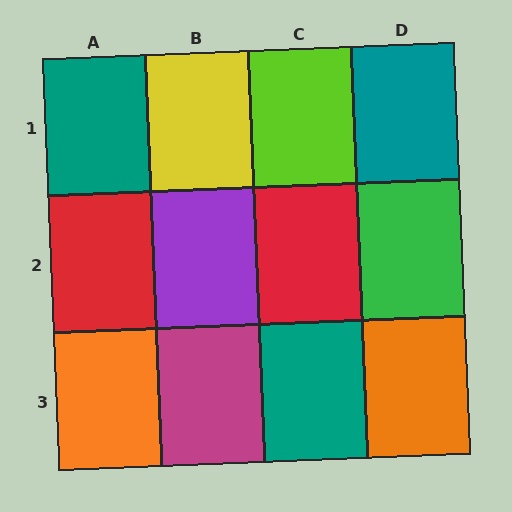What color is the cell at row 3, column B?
Magenta.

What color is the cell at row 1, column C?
Lime.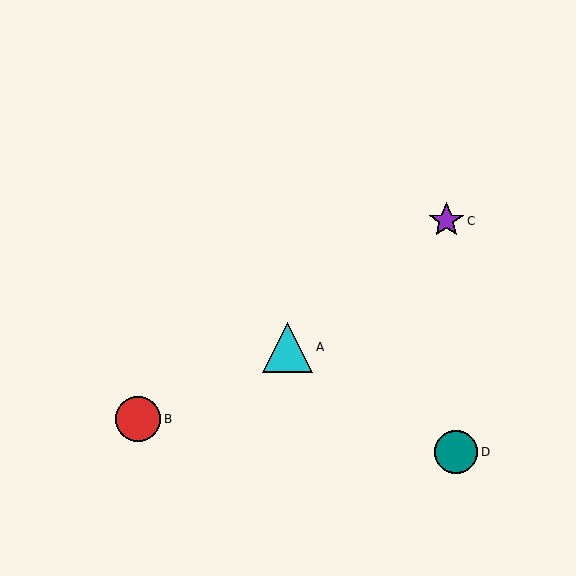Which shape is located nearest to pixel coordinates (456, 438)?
The teal circle (labeled D) at (456, 452) is nearest to that location.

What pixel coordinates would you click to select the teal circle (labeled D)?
Click at (456, 452) to select the teal circle D.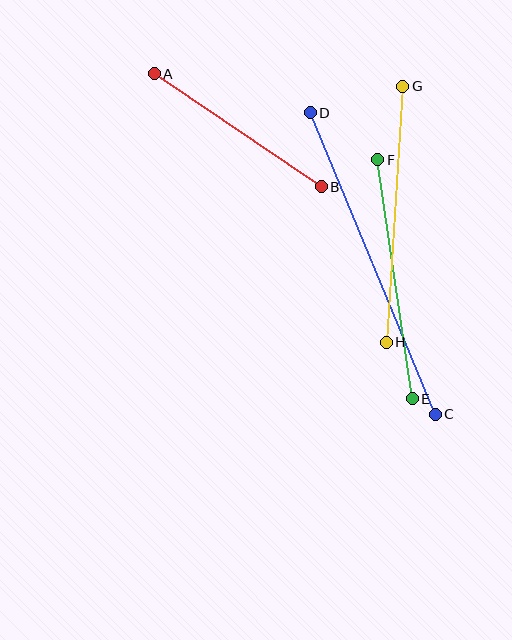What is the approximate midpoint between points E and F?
The midpoint is at approximately (395, 279) pixels.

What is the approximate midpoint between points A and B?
The midpoint is at approximately (238, 130) pixels.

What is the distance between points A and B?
The distance is approximately 202 pixels.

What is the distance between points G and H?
The distance is approximately 256 pixels.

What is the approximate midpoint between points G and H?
The midpoint is at approximately (395, 214) pixels.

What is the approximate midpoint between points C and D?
The midpoint is at approximately (373, 263) pixels.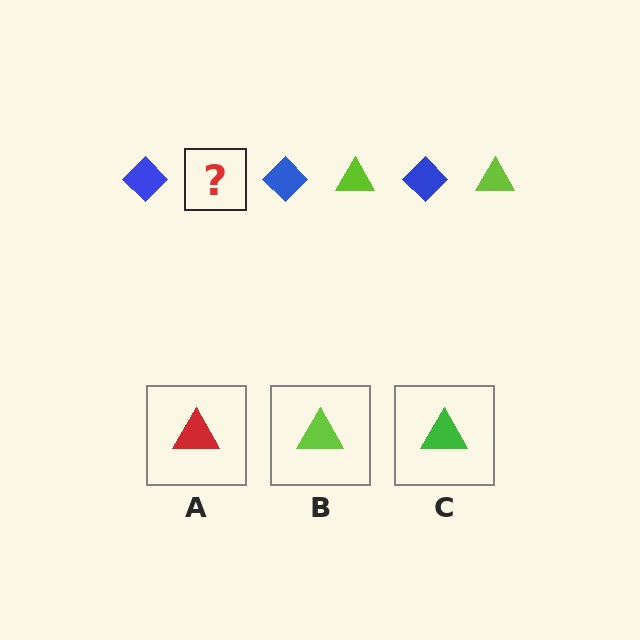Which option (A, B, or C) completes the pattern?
B.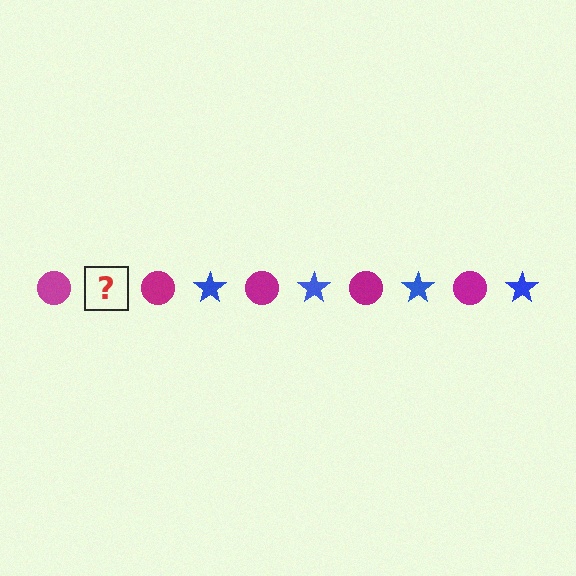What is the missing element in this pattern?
The missing element is a blue star.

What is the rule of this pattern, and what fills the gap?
The rule is that the pattern alternates between magenta circle and blue star. The gap should be filled with a blue star.